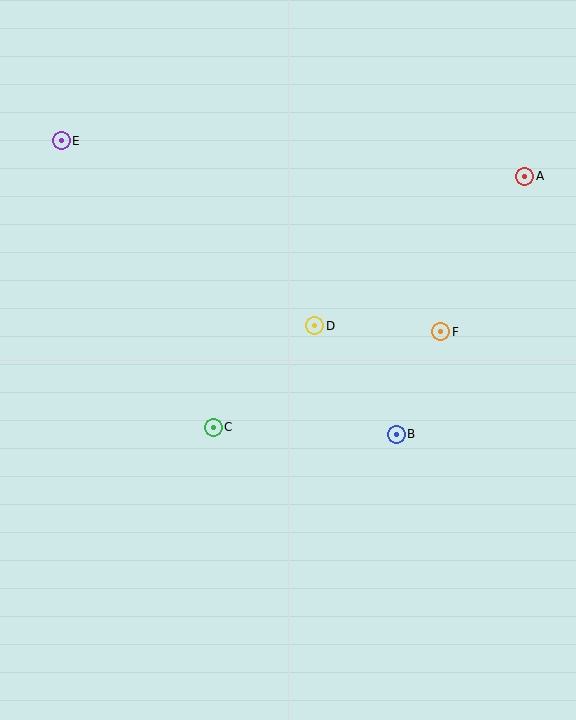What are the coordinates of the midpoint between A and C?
The midpoint between A and C is at (369, 302).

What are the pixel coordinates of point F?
Point F is at (441, 332).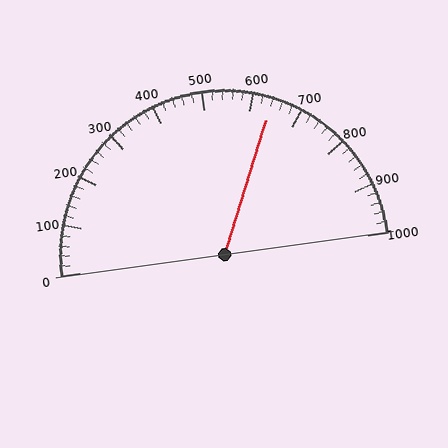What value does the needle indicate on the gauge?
The needle indicates approximately 640.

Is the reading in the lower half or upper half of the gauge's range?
The reading is in the upper half of the range (0 to 1000).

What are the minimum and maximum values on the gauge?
The gauge ranges from 0 to 1000.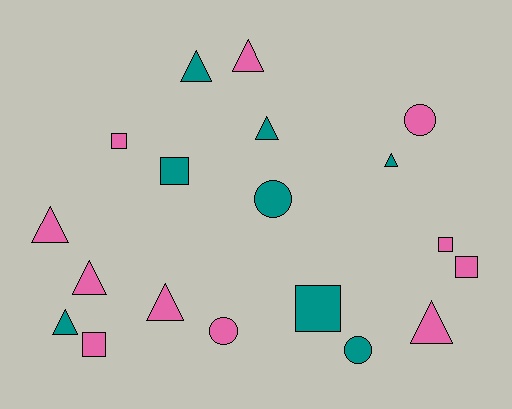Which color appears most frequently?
Pink, with 11 objects.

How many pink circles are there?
There are 2 pink circles.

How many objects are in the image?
There are 19 objects.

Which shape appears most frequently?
Triangle, with 9 objects.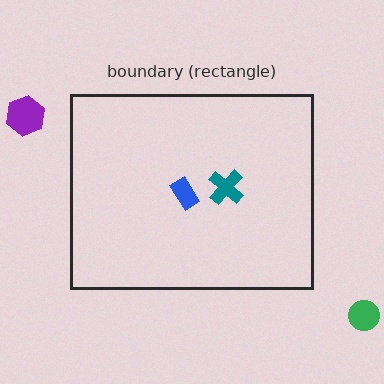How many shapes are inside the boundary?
2 inside, 2 outside.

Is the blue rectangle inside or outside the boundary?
Inside.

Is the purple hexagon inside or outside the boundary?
Outside.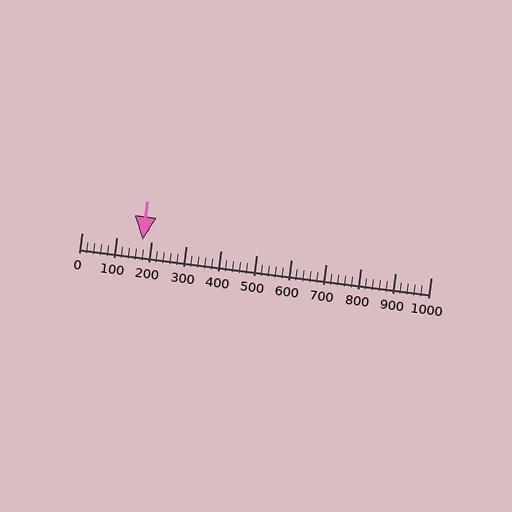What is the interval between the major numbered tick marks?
The major tick marks are spaced 100 units apart.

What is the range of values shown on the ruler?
The ruler shows values from 0 to 1000.